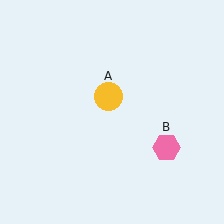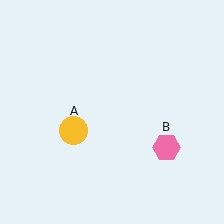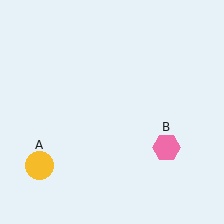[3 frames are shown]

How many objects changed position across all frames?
1 object changed position: yellow circle (object A).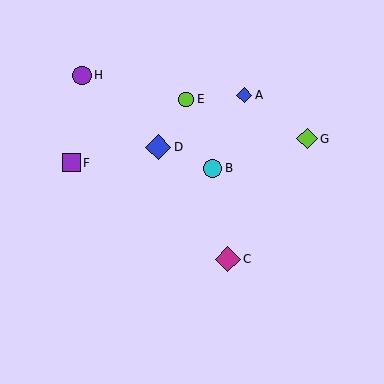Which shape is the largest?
The blue diamond (labeled D) is the largest.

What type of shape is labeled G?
Shape G is a lime diamond.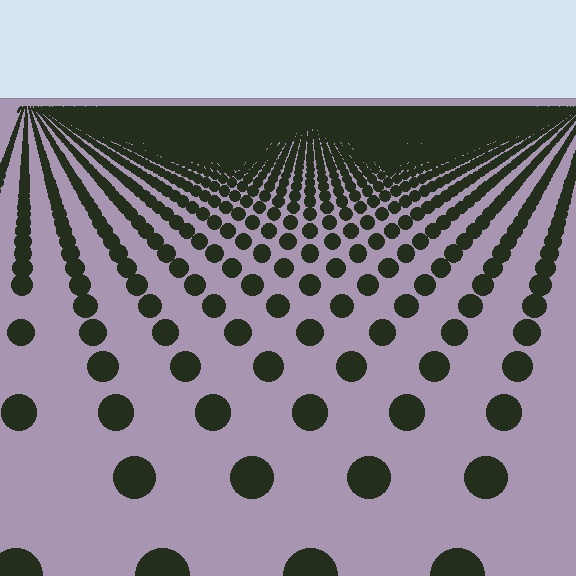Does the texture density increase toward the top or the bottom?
Density increases toward the top.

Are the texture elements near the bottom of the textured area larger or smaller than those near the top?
Larger. Near the bottom, elements are closer to the viewer and appear at a bigger on-screen size.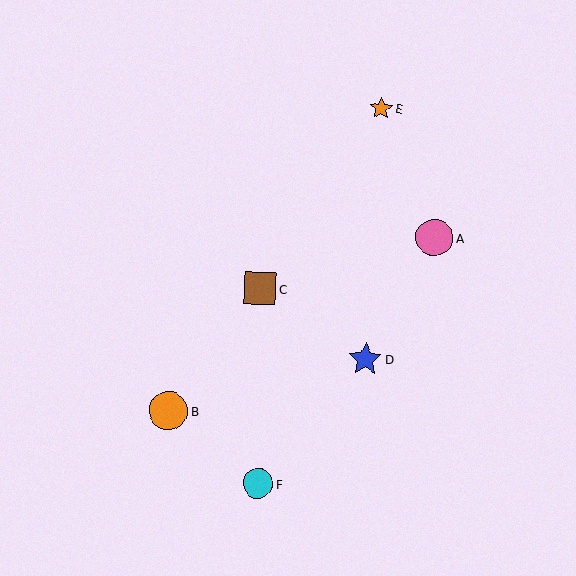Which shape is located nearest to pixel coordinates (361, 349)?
The blue star (labeled D) at (365, 359) is nearest to that location.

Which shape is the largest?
The orange circle (labeled B) is the largest.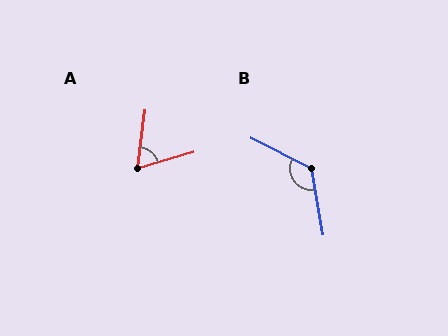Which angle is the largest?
B, at approximately 126 degrees.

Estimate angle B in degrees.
Approximately 126 degrees.